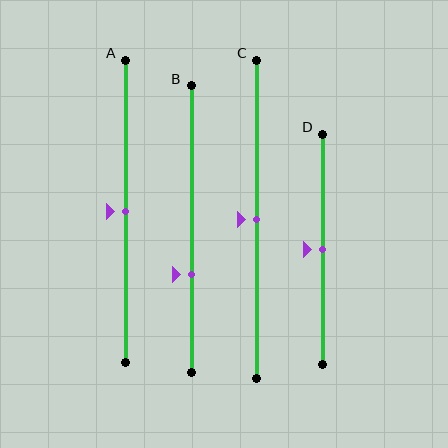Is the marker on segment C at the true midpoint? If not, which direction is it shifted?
Yes, the marker on segment C is at the true midpoint.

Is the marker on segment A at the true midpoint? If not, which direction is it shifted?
Yes, the marker on segment A is at the true midpoint.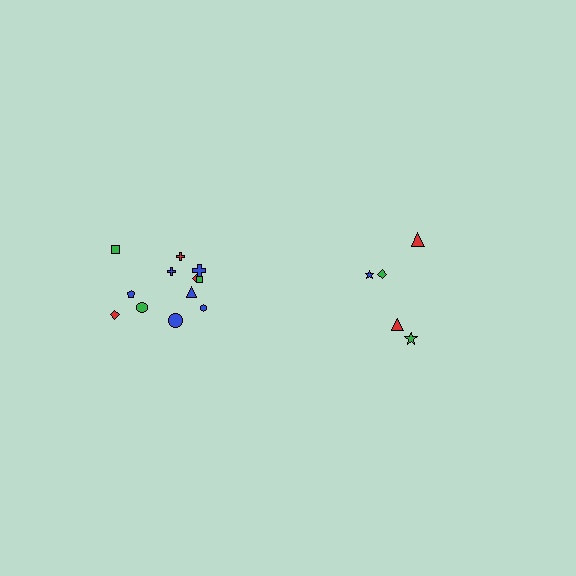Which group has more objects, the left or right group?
The left group.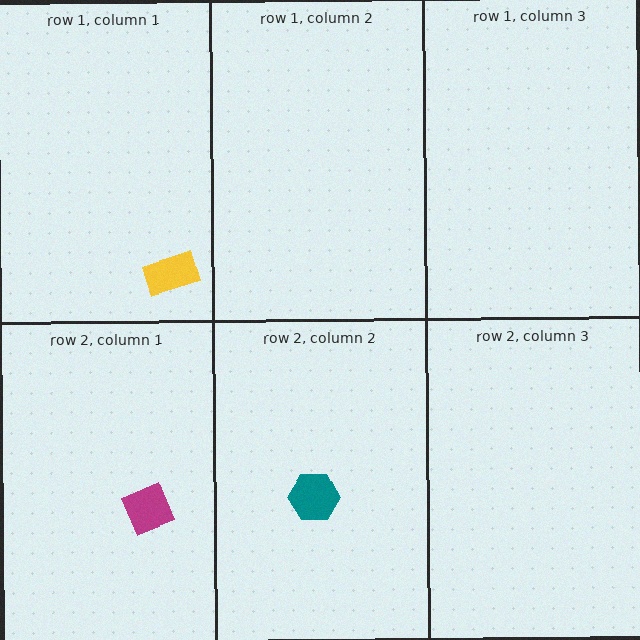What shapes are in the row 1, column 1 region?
The yellow rectangle.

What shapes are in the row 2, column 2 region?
The teal hexagon.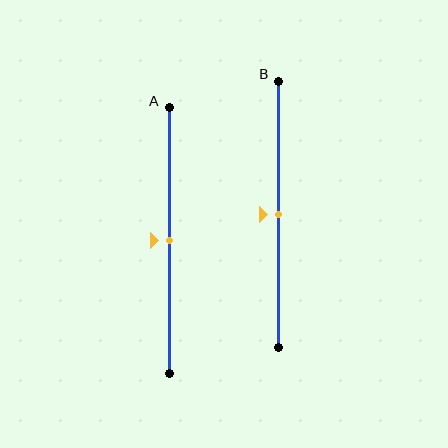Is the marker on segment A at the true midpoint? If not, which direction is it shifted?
Yes, the marker on segment A is at the true midpoint.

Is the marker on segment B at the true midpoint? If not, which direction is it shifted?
Yes, the marker on segment B is at the true midpoint.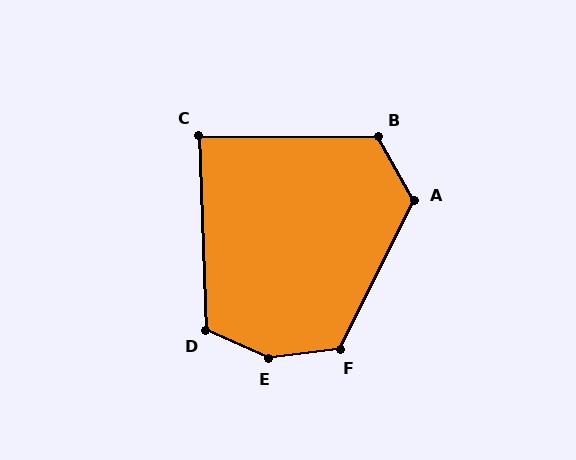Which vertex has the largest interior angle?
E, at approximately 148 degrees.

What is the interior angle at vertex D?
Approximately 116 degrees (obtuse).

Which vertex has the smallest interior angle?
C, at approximately 88 degrees.